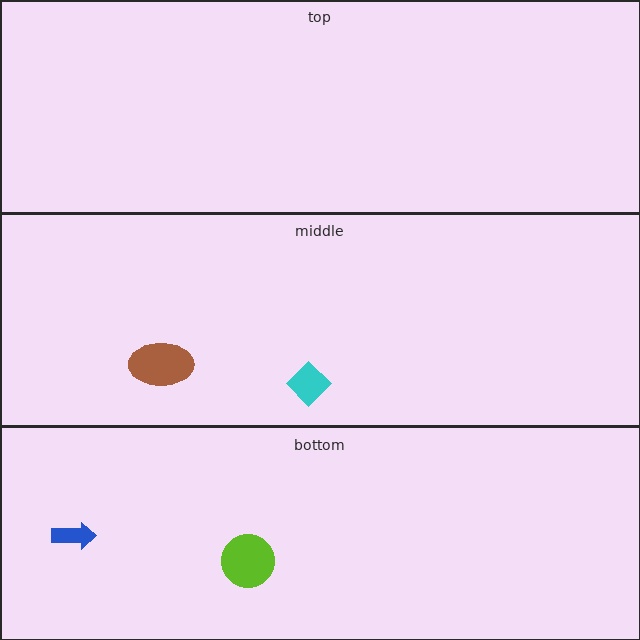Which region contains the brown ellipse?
The middle region.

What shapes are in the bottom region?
The lime circle, the blue arrow.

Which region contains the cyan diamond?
The middle region.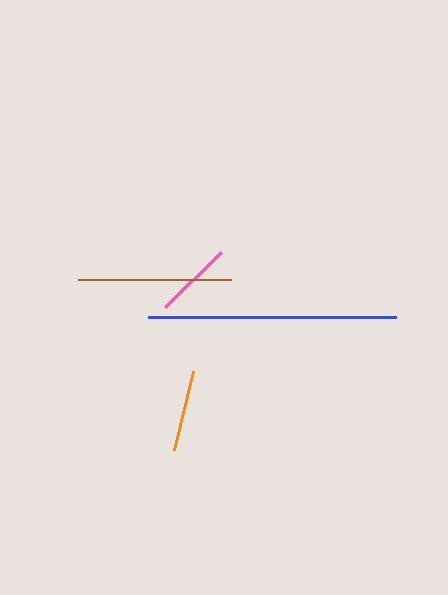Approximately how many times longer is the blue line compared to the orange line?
The blue line is approximately 3.1 times the length of the orange line.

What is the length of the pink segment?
The pink segment is approximately 78 pixels long.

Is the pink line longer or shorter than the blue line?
The blue line is longer than the pink line.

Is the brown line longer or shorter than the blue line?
The blue line is longer than the brown line.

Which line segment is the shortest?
The pink line is the shortest at approximately 78 pixels.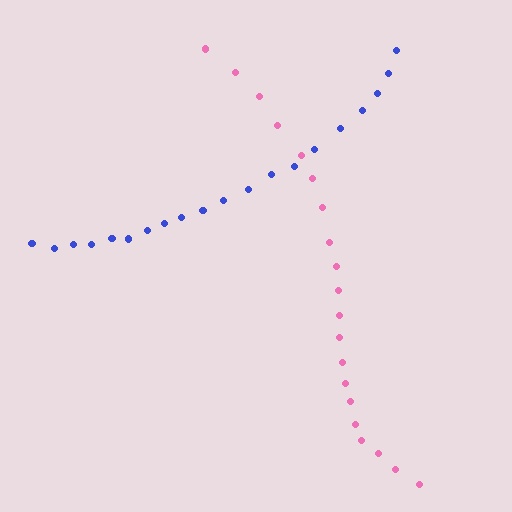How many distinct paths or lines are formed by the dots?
There are 2 distinct paths.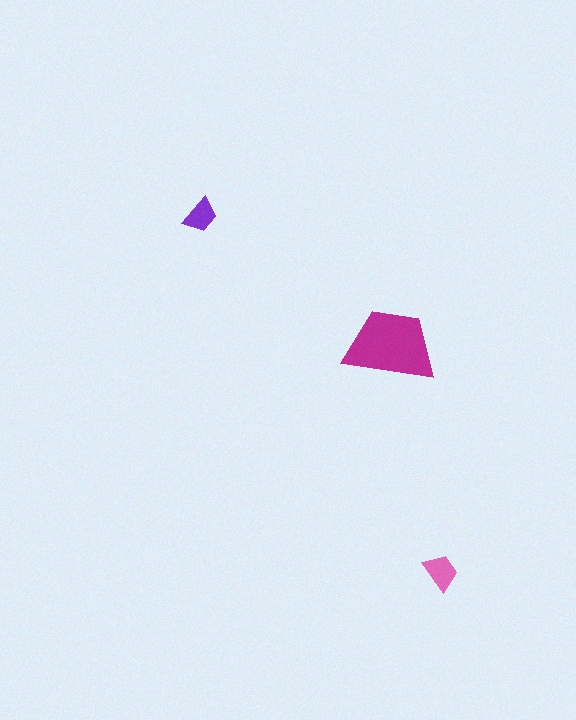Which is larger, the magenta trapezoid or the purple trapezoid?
The magenta one.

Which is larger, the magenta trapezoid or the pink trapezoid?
The magenta one.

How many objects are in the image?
There are 3 objects in the image.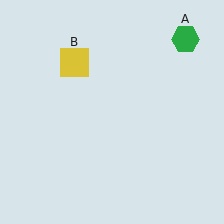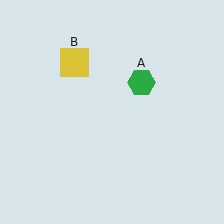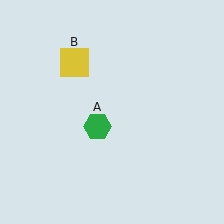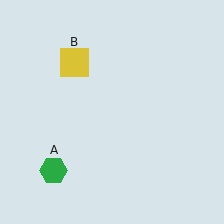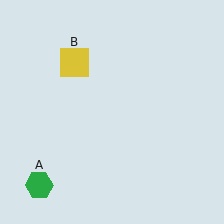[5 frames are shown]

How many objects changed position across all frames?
1 object changed position: green hexagon (object A).